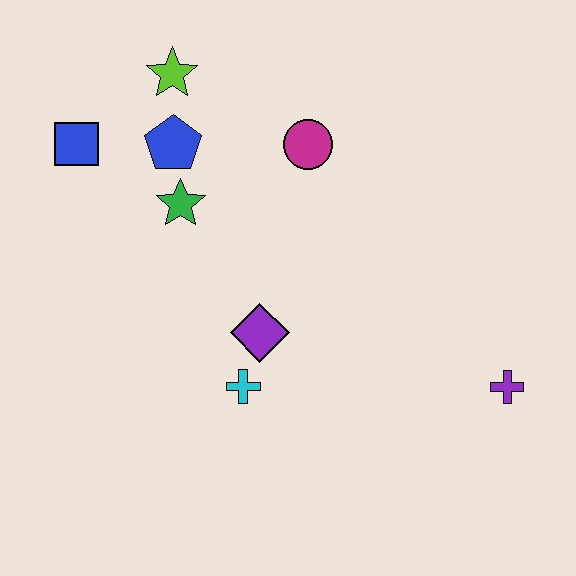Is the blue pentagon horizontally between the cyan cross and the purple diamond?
No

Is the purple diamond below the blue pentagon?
Yes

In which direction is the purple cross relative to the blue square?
The purple cross is to the right of the blue square.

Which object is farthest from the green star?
The purple cross is farthest from the green star.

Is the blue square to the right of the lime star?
No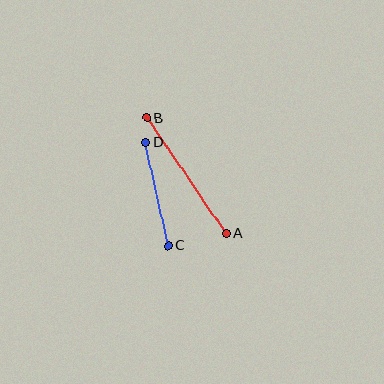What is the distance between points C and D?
The distance is approximately 106 pixels.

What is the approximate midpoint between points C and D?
The midpoint is at approximately (157, 194) pixels.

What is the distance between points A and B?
The distance is approximately 140 pixels.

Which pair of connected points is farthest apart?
Points A and B are farthest apart.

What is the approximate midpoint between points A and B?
The midpoint is at approximately (186, 175) pixels.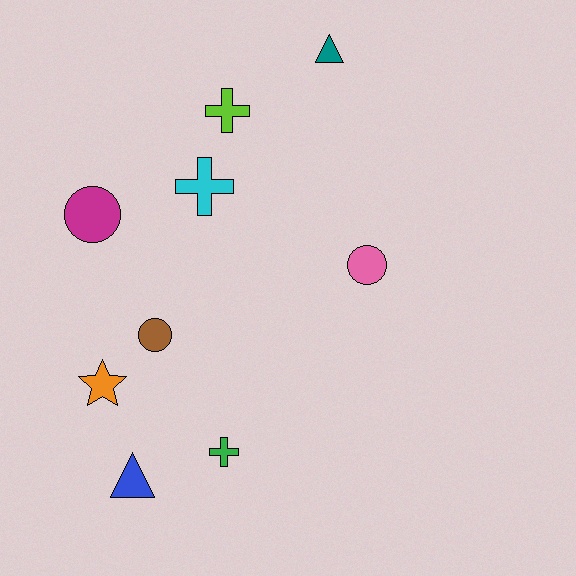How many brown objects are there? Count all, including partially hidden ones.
There is 1 brown object.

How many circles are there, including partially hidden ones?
There are 3 circles.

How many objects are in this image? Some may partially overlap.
There are 9 objects.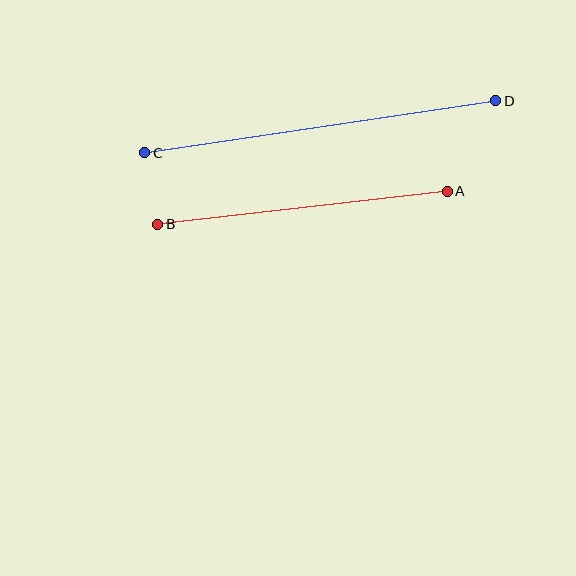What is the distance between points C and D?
The distance is approximately 355 pixels.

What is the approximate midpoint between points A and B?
The midpoint is at approximately (303, 208) pixels.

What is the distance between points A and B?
The distance is approximately 291 pixels.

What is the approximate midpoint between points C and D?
The midpoint is at approximately (320, 127) pixels.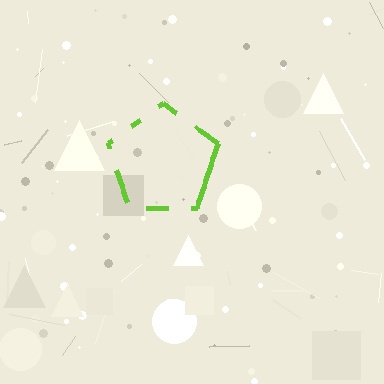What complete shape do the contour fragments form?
The contour fragments form a pentagon.